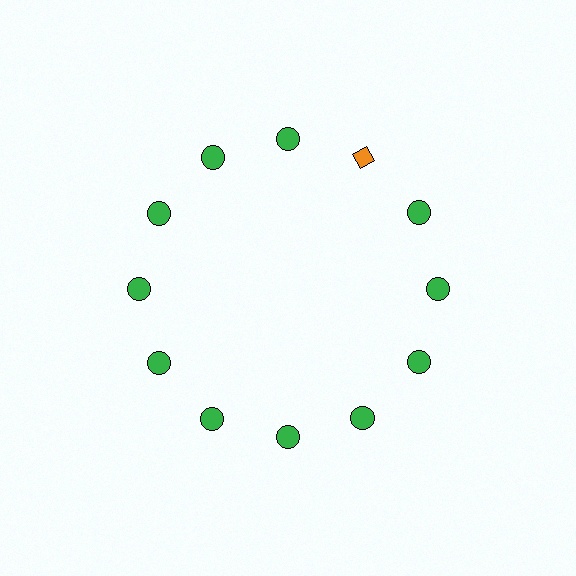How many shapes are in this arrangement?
There are 12 shapes arranged in a ring pattern.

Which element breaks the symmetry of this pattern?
The orange diamond at roughly the 1 o'clock position breaks the symmetry. All other shapes are green circles.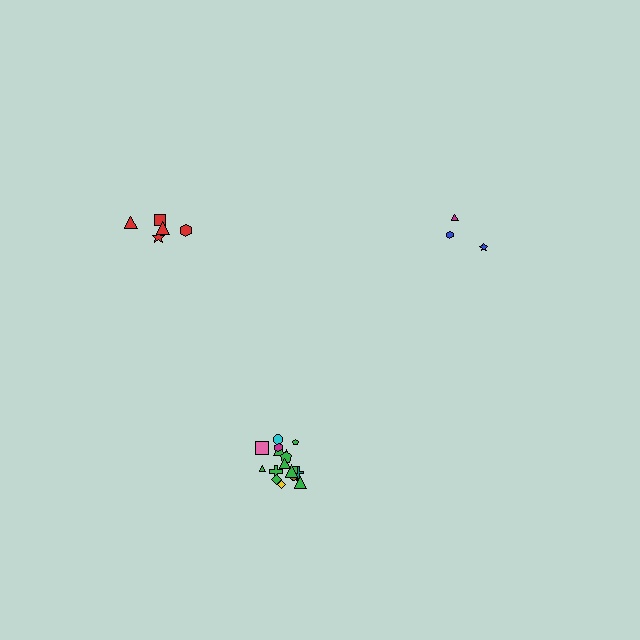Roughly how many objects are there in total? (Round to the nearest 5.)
Roughly 25 objects in total.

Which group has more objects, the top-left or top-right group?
The top-left group.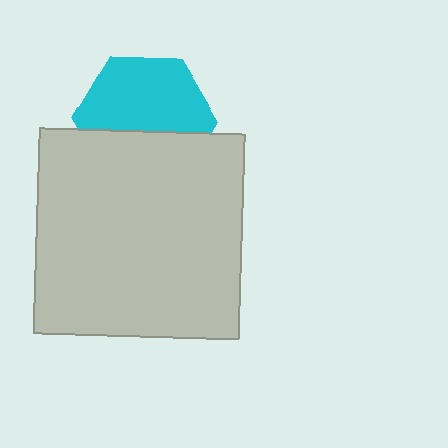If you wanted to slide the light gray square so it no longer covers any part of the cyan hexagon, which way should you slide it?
Slide it down — that is the most direct way to separate the two shapes.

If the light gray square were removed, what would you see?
You would see the complete cyan hexagon.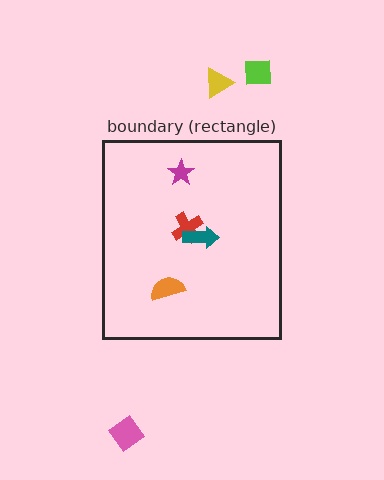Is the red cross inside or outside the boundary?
Inside.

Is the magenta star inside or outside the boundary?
Inside.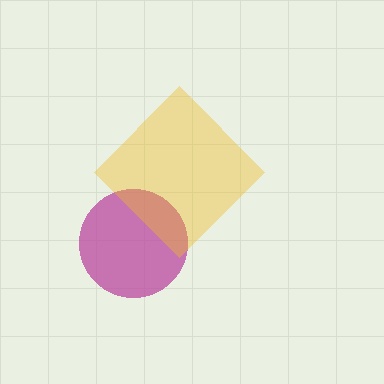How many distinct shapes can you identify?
There are 2 distinct shapes: a magenta circle, a yellow diamond.